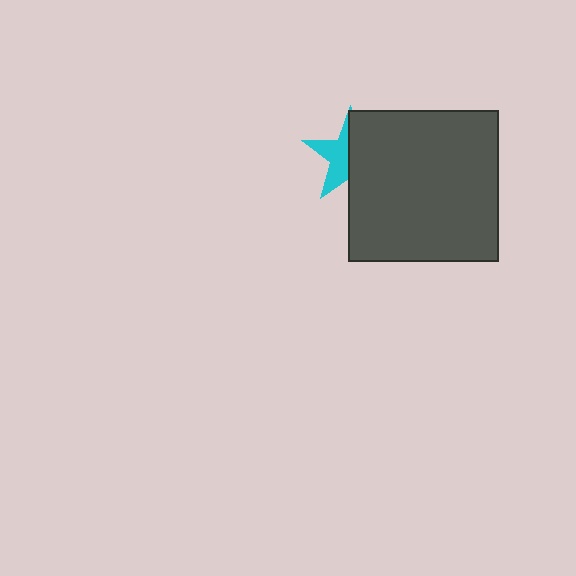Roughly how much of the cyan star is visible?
A small part of it is visible (roughly 44%).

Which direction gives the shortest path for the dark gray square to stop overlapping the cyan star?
Moving right gives the shortest separation.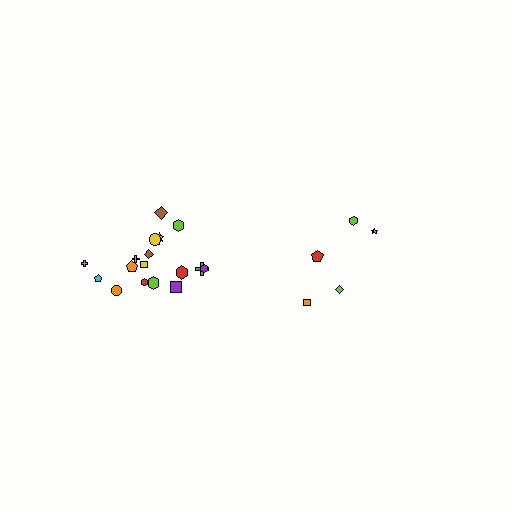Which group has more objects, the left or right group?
The left group.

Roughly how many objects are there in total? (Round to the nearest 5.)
Roughly 25 objects in total.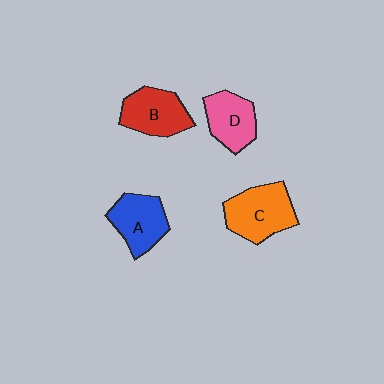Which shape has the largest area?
Shape C (orange).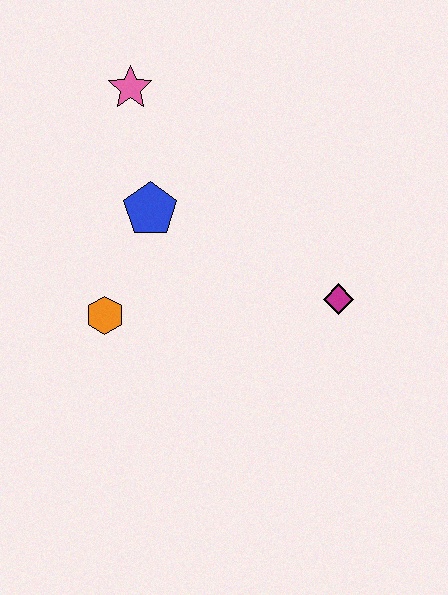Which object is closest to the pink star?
The blue pentagon is closest to the pink star.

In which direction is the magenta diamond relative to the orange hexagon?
The magenta diamond is to the right of the orange hexagon.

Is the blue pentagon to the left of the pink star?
No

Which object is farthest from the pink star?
The magenta diamond is farthest from the pink star.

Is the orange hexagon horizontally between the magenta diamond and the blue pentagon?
No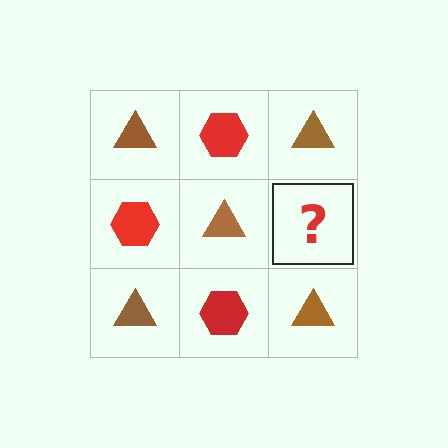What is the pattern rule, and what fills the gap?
The rule is that it alternates brown triangle and red hexagon in a checkerboard pattern. The gap should be filled with a red hexagon.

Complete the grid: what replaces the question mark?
The question mark should be replaced with a red hexagon.